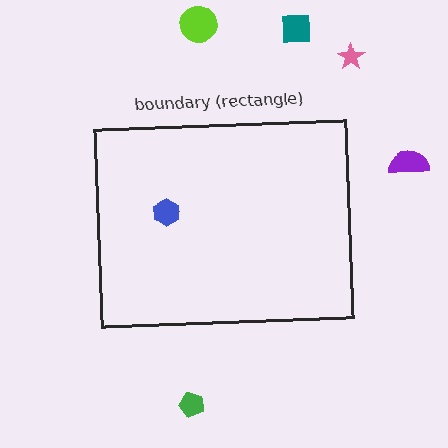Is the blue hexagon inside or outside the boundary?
Inside.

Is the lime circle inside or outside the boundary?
Outside.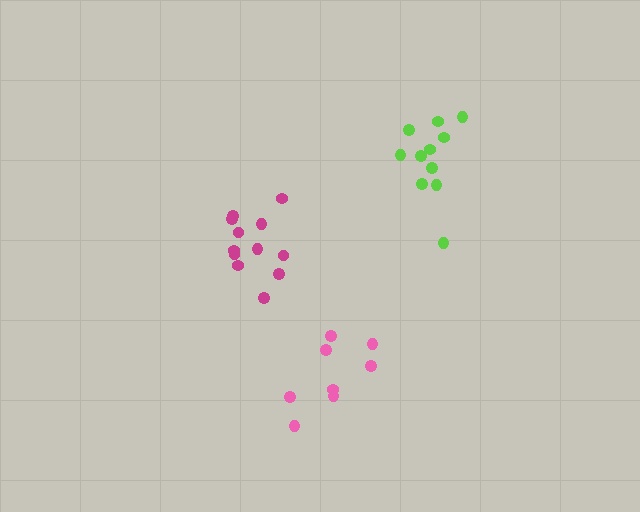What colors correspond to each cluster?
The clusters are colored: lime, pink, magenta.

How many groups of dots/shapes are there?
There are 3 groups.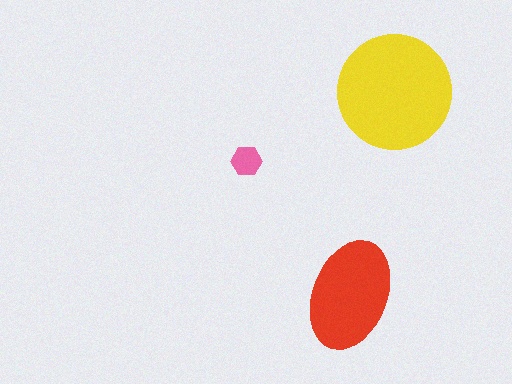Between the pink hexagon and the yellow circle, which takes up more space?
The yellow circle.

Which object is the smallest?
The pink hexagon.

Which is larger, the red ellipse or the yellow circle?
The yellow circle.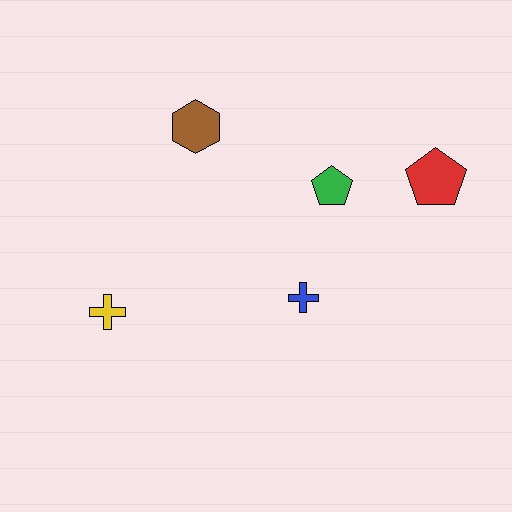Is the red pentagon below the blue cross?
No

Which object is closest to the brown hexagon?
The green pentagon is closest to the brown hexagon.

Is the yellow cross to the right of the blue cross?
No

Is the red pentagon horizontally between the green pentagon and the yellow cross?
No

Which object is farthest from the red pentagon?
The yellow cross is farthest from the red pentagon.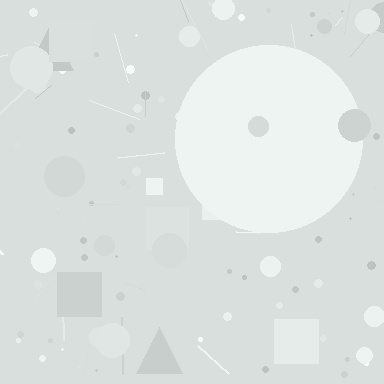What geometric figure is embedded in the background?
A circle is embedded in the background.